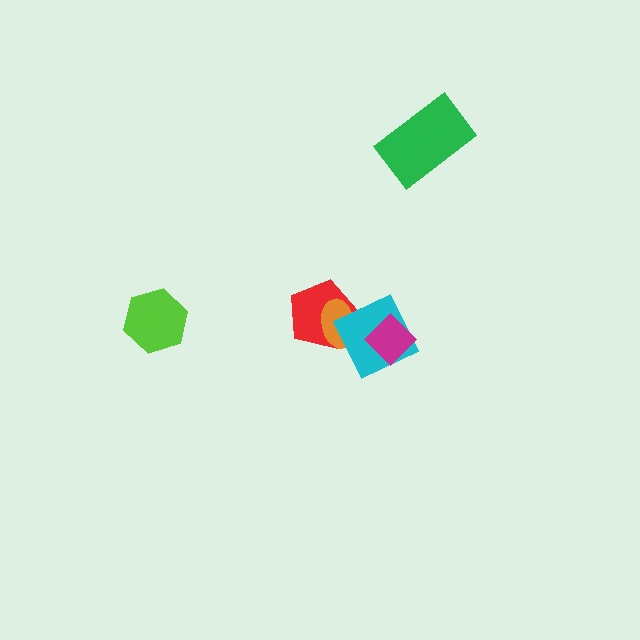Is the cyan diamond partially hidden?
Yes, it is partially covered by another shape.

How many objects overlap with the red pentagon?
2 objects overlap with the red pentagon.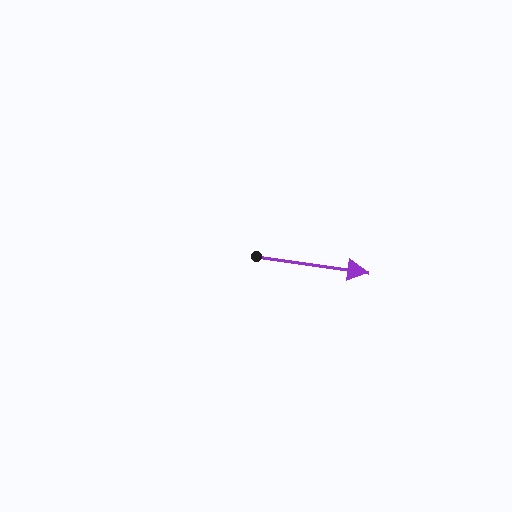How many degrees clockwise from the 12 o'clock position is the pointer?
Approximately 98 degrees.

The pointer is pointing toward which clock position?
Roughly 3 o'clock.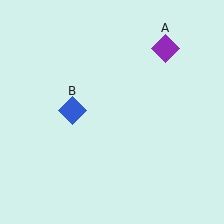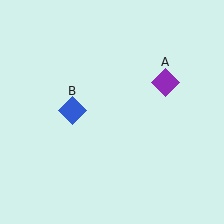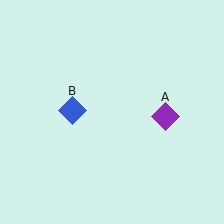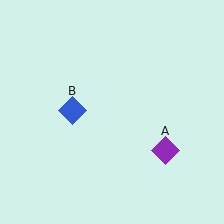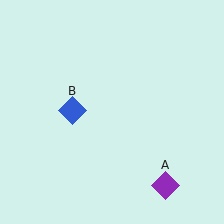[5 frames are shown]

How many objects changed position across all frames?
1 object changed position: purple diamond (object A).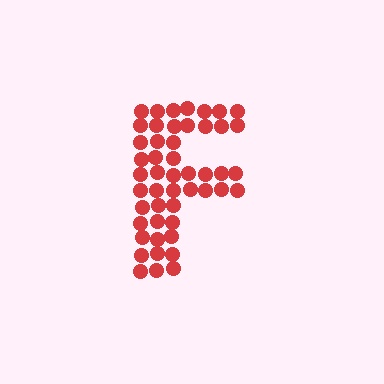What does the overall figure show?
The overall figure shows the letter F.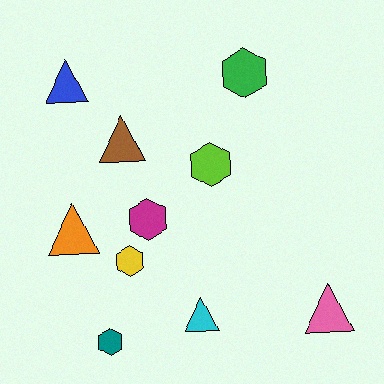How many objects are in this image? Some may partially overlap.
There are 10 objects.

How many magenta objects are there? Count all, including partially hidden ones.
There is 1 magenta object.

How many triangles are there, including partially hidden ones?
There are 5 triangles.